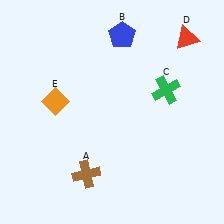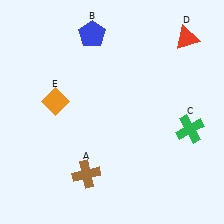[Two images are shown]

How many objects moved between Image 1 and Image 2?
2 objects moved between the two images.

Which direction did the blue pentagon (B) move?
The blue pentagon (B) moved left.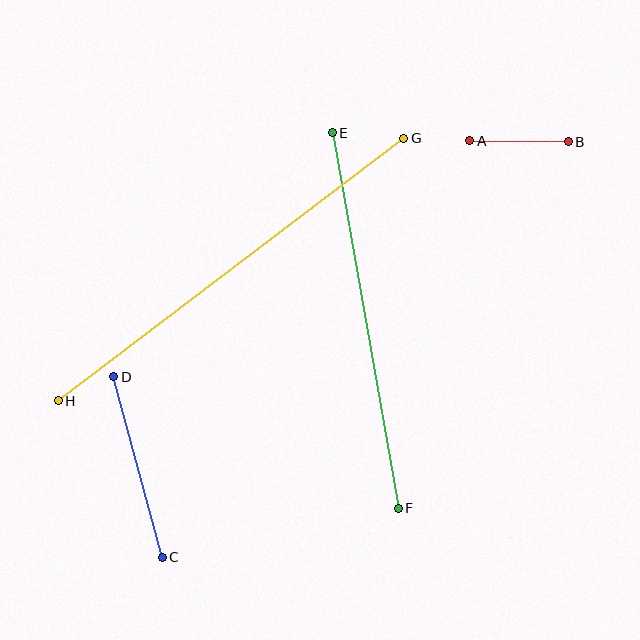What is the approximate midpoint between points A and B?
The midpoint is at approximately (519, 141) pixels.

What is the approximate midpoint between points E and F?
The midpoint is at approximately (365, 321) pixels.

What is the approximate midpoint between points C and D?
The midpoint is at approximately (138, 467) pixels.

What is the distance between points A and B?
The distance is approximately 98 pixels.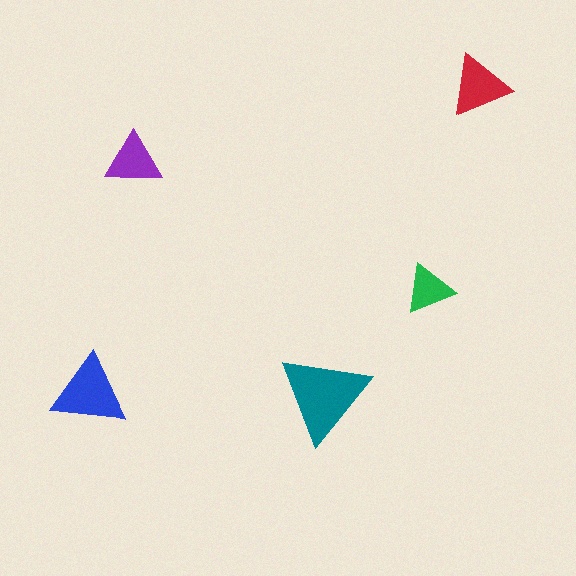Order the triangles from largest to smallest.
the teal one, the blue one, the red one, the purple one, the green one.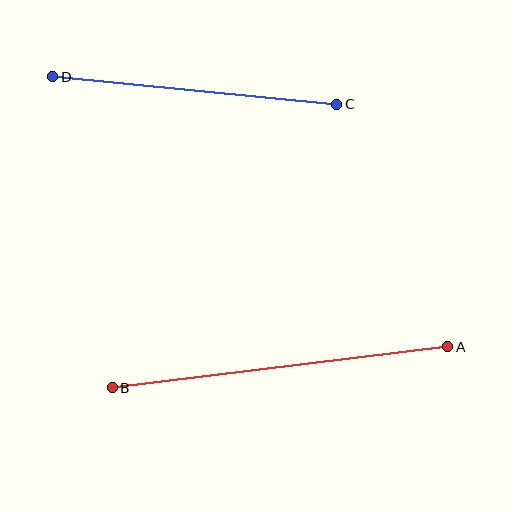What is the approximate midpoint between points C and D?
The midpoint is at approximately (195, 90) pixels.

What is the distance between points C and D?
The distance is approximately 285 pixels.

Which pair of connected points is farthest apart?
Points A and B are farthest apart.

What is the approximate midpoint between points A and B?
The midpoint is at approximately (280, 367) pixels.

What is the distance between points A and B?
The distance is approximately 338 pixels.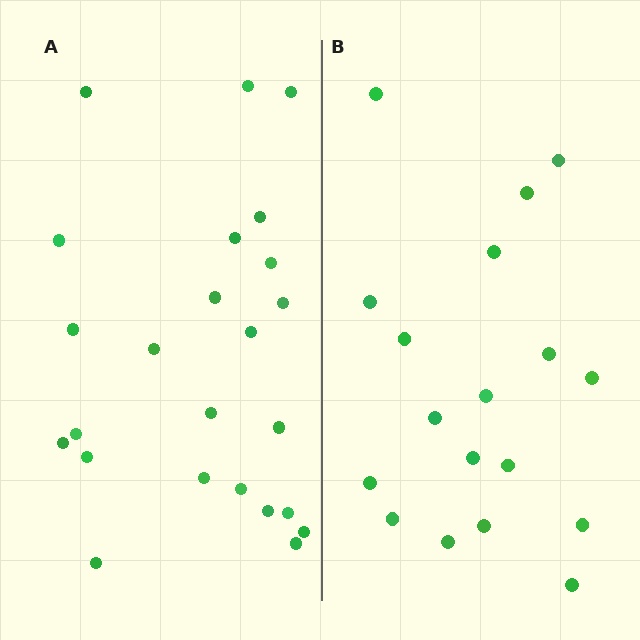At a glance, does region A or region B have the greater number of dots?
Region A (the left region) has more dots.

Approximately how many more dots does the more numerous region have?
Region A has about 6 more dots than region B.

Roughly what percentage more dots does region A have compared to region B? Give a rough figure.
About 35% more.